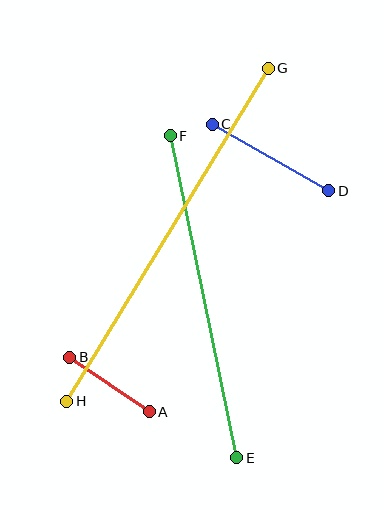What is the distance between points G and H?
The distance is approximately 389 pixels.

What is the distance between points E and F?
The distance is approximately 329 pixels.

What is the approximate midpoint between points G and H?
The midpoint is at approximately (167, 235) pixels.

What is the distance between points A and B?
The distance is approximately 96 pixels.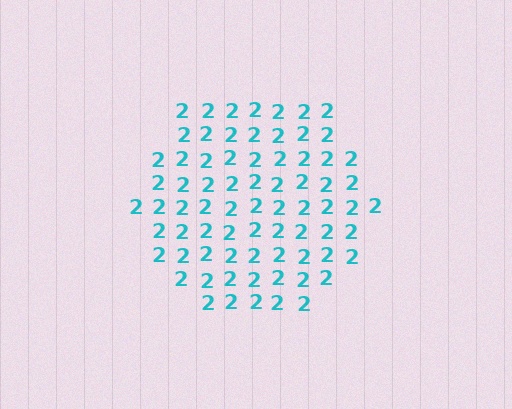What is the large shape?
The large shape is a hexagon.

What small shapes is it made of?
It is made of small digit 2's.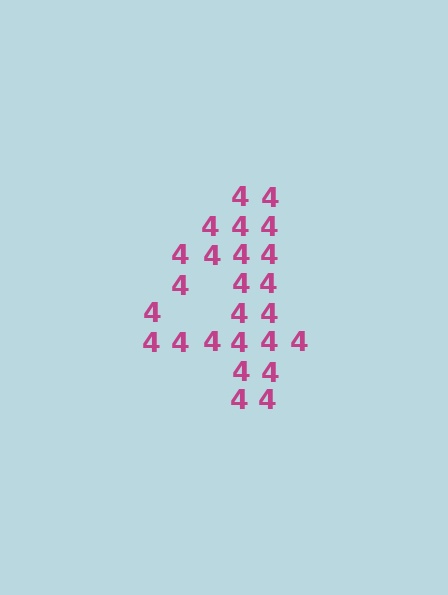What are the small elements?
The small elements are digit 4's.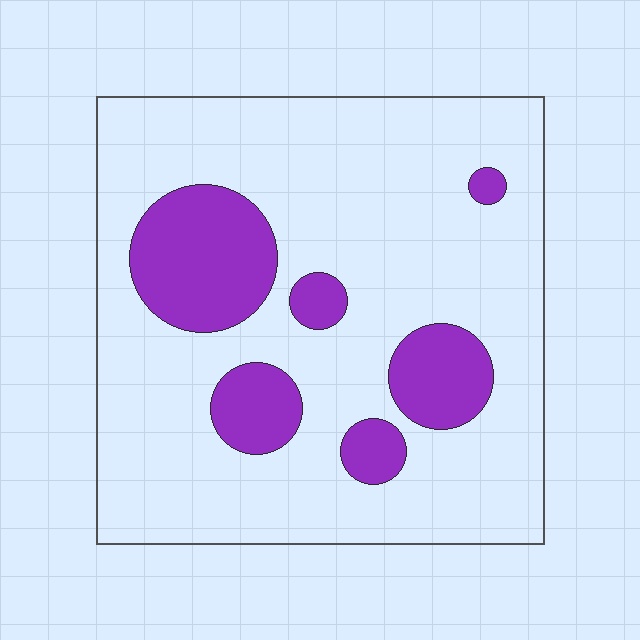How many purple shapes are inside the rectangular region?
6.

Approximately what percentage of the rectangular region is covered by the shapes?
Approximately 20%.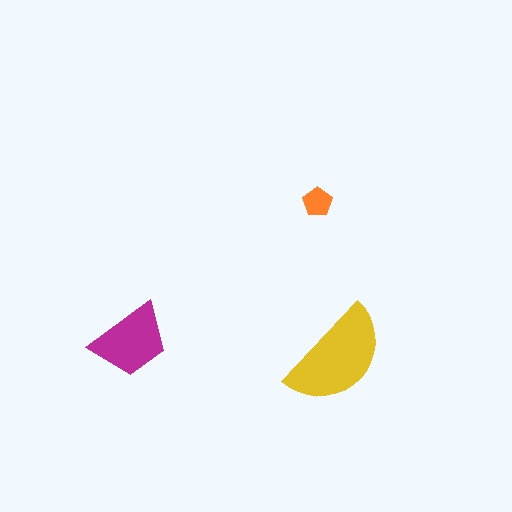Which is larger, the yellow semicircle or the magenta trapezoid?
The yellow semicircle.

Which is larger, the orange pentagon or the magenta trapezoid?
The magenta trapezoid.